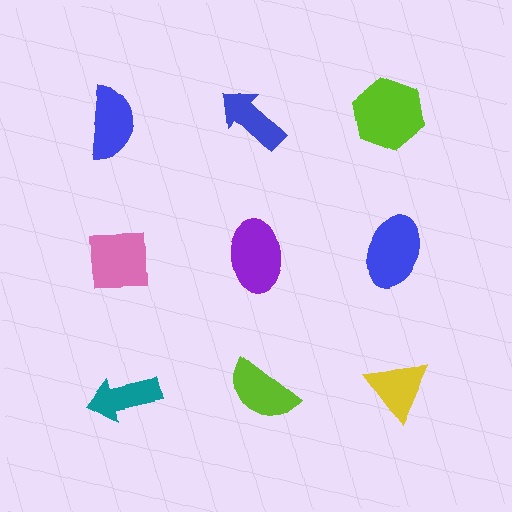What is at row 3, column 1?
A teal arrow.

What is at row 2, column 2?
A purple ellipse.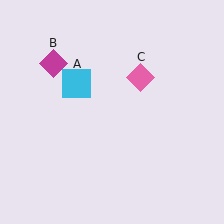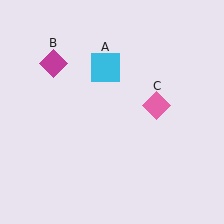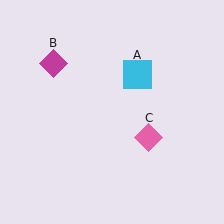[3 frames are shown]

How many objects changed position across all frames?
2 objects changed position: cyan square (object A), pink diamond (object C).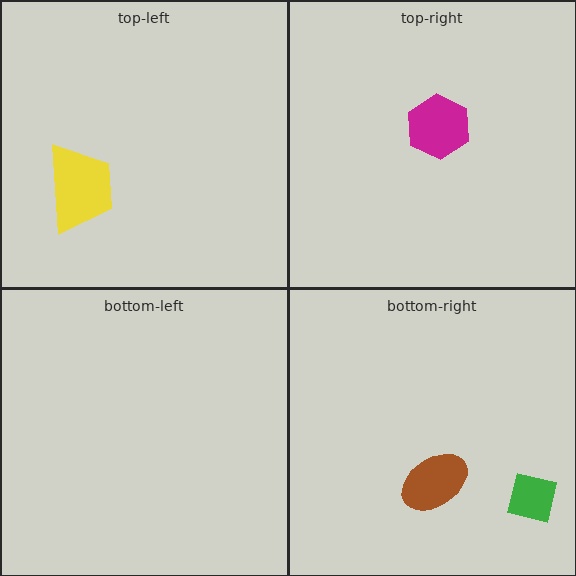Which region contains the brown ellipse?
The bottom-right region.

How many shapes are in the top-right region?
1.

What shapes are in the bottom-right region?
The green square, the brown ellipse.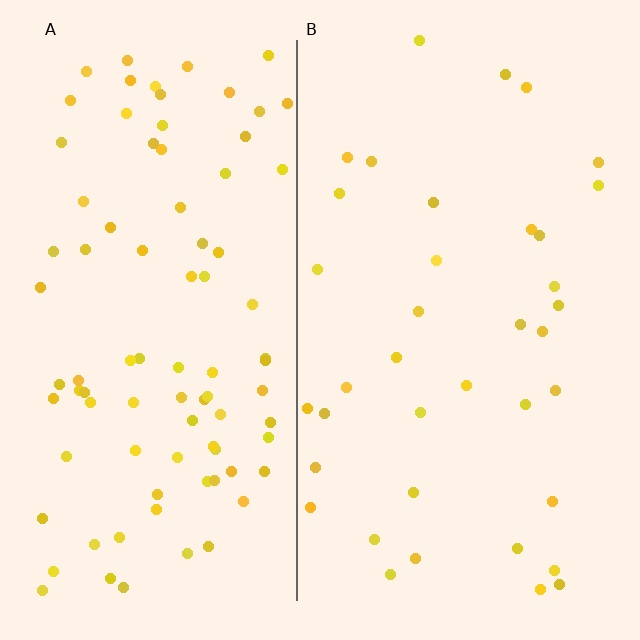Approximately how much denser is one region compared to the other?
Approximately 2.3× — region A over region B.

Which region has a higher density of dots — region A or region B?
A (the left).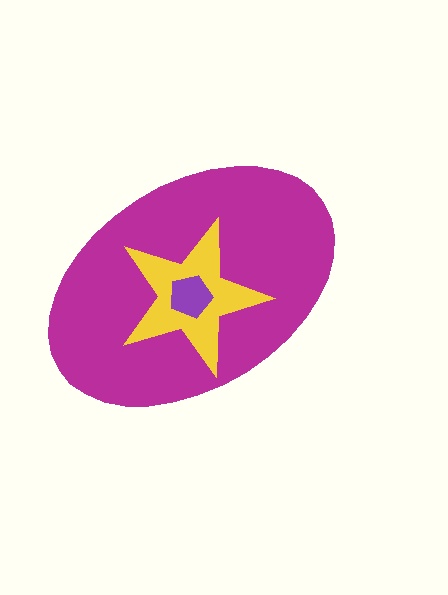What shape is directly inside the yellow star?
The purple pentagon.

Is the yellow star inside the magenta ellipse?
Yes.